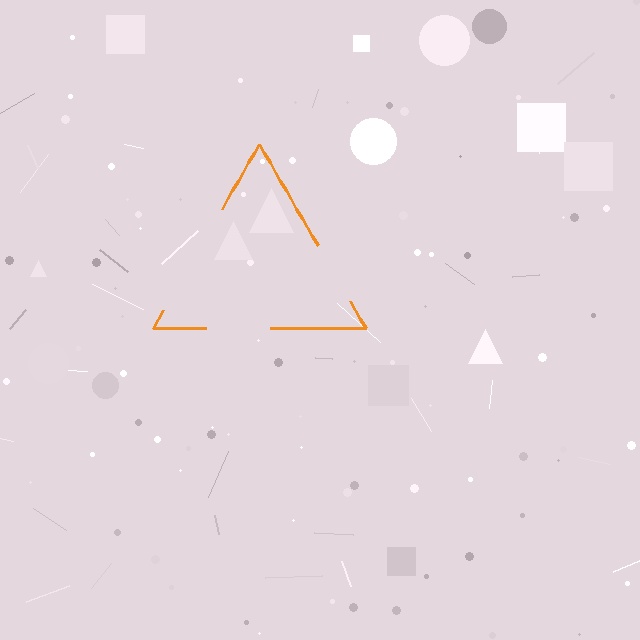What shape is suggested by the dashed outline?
The dashed outline suggests a triangle.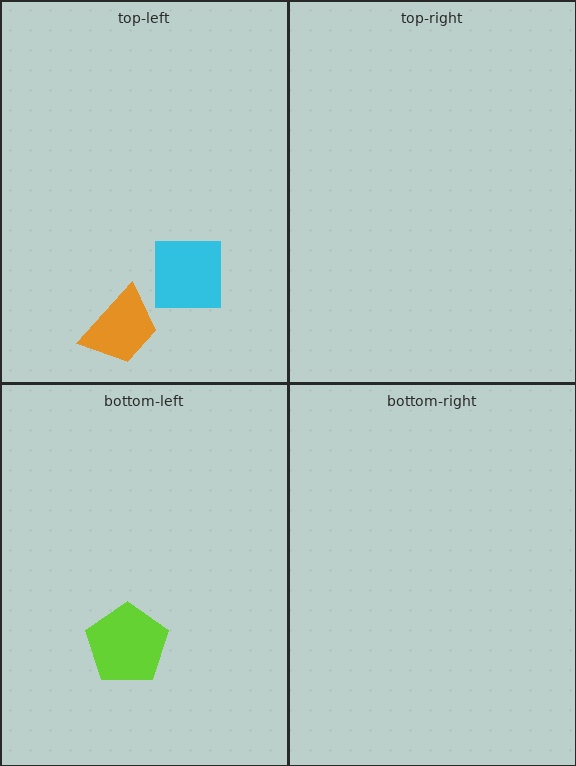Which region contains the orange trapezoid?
The top-left region.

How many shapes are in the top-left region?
2.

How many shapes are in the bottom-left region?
1.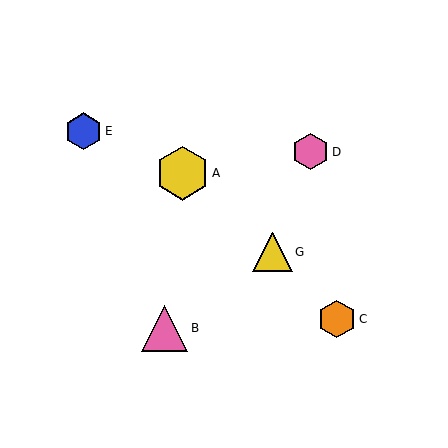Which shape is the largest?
The yellow hexagon (labeled A) is the largest.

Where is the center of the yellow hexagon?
The center of the yellow hexagon is at (182, 173).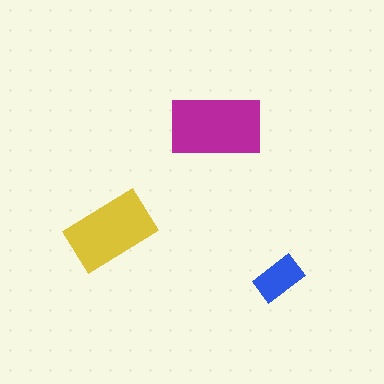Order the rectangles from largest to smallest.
the magenta one, the yellow one, the blue one.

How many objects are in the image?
There are 3 objects in the image.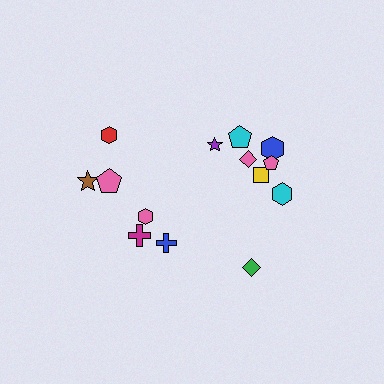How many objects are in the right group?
There are 8 objects.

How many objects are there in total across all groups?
There are 14 objects.